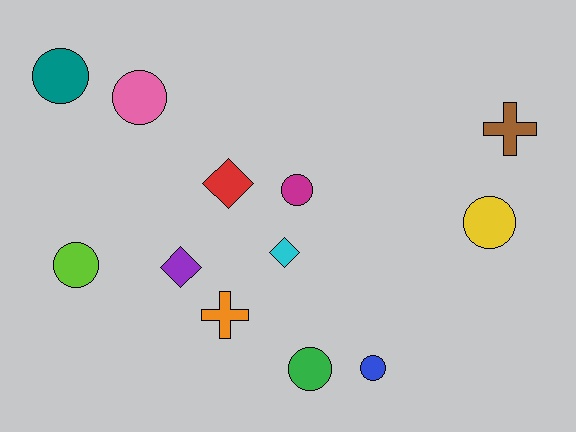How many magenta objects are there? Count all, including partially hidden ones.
There is 1 magenta object.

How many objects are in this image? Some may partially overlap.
There are 12 objects.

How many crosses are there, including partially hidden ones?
There are 2 crosses.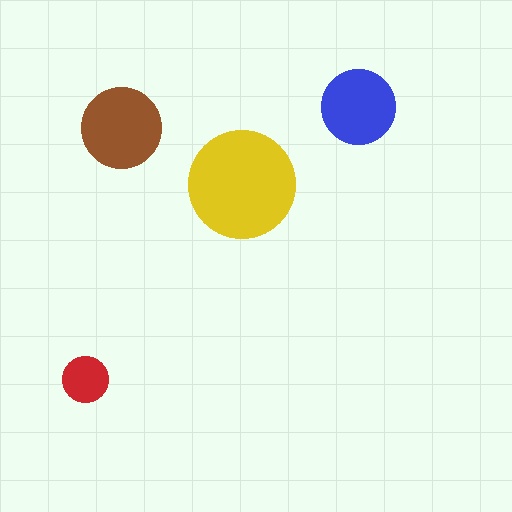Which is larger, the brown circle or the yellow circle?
The yellow one.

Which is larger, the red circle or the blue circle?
The blue one.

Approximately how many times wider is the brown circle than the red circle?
About 2 times wider.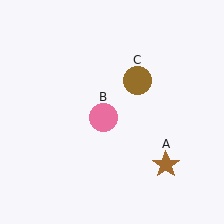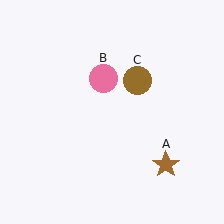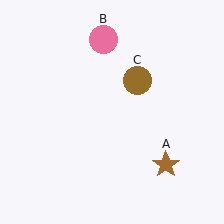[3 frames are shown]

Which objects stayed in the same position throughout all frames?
Brown star (object A) and brown circle (object C) remained stationary.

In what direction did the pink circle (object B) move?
The pink circle (object B) moved up.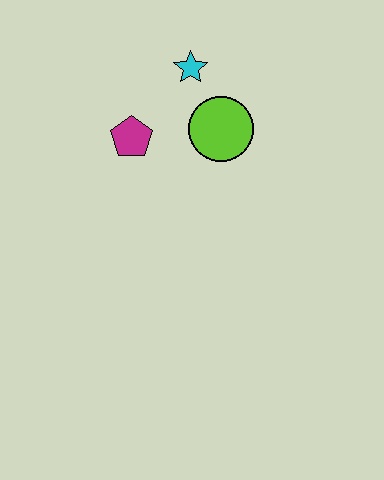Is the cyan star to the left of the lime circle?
Yes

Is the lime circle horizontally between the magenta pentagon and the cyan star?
No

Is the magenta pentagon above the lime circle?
No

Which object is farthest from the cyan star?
The magenta pentagon is farthest from the cyan star.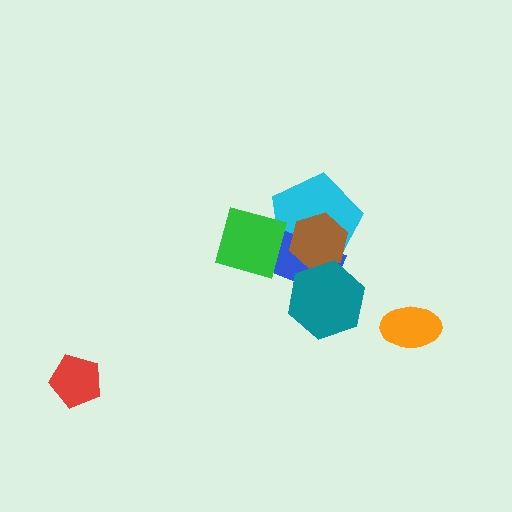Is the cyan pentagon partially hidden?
Yes, it is partially covered by another shape.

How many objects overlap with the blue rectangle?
4 objects overlap with the blue rectangle.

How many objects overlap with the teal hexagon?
2 objects overlap with the teal hexagon.